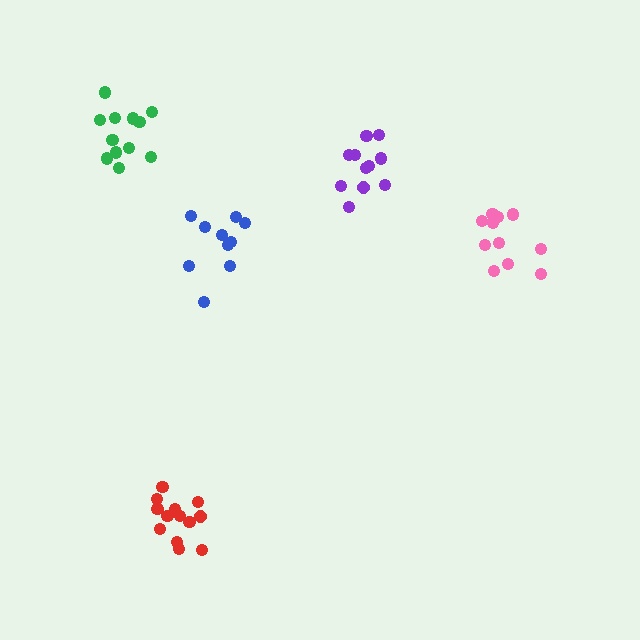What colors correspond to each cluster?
The clusters are colored: red, pink, blue, purple, green.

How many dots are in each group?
Group 1: 13 dots, Group 2: 11 dots, Group 3: 10 dots, Group 4: 11 dots, Group 5: 13 dots (58 total).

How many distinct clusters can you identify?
There are 5 distinct clusters.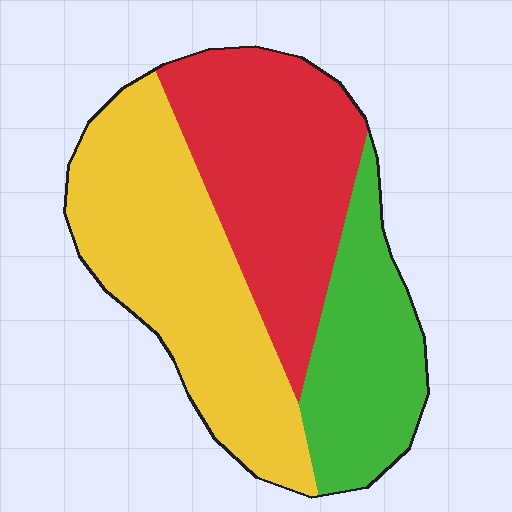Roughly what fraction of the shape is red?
Red takes up between a third and a half of the shape.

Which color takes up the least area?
Green, at roughly 25%.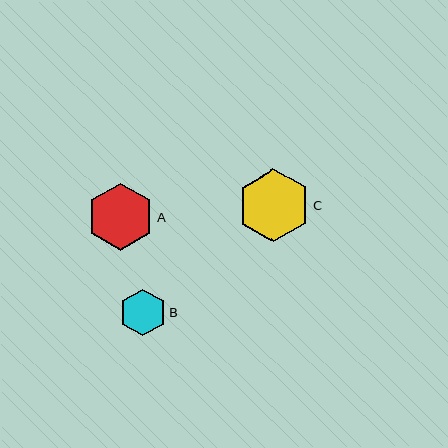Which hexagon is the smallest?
Hexagon B is the smallest with a size of approximately 47 pixels.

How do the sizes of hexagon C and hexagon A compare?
Hexagon C and hexagon A are approximately the same size.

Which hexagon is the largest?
Hexagon C is the largest with a size of approximately 73 pixels.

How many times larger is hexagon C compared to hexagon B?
Hexagon C is approximately 1.6 times the size of hexagon B.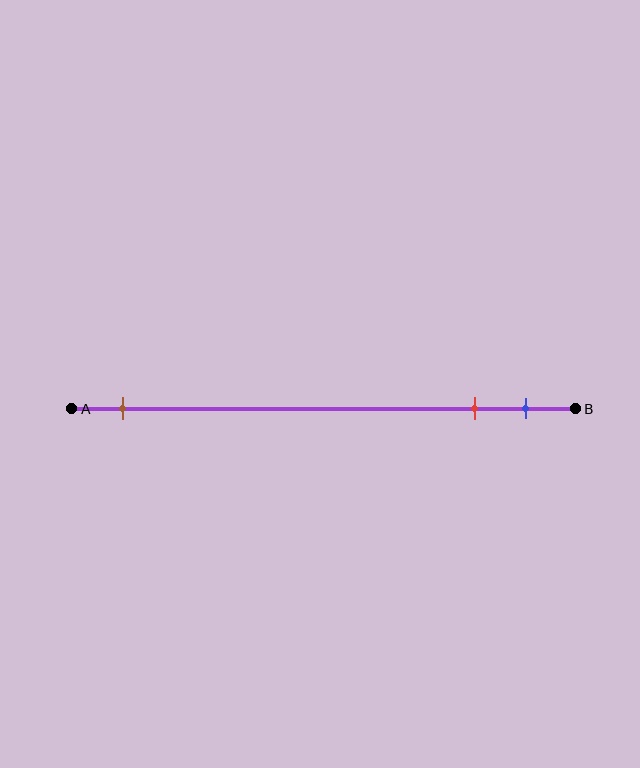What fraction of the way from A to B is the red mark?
The red mark is approximately 80% (0.8) of the way from A to B.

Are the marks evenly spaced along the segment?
No, the marks are not evenly spaced.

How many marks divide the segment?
There are 3 marks dividing the segment.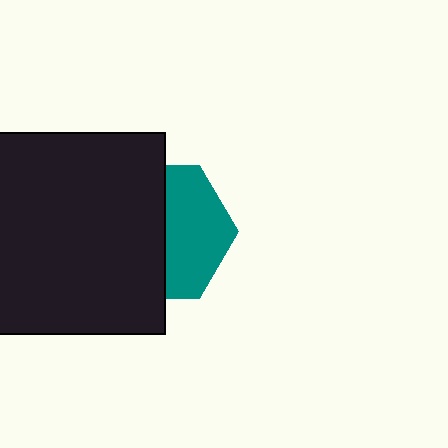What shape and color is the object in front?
The object in front is a black square.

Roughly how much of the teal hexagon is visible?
About half of it is visible (roughly 47%).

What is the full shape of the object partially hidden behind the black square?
The partially hidden object is a teal hexagon.